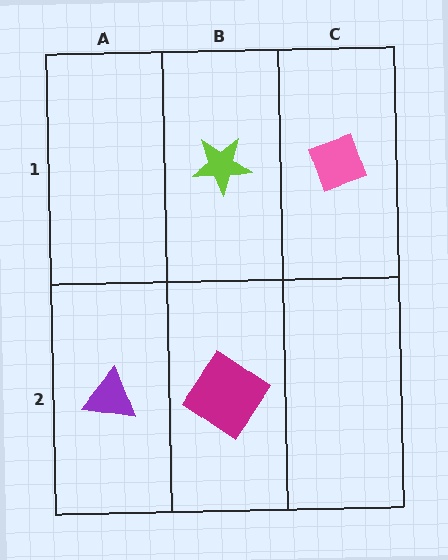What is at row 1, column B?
A lime star.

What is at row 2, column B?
A magenta diamond.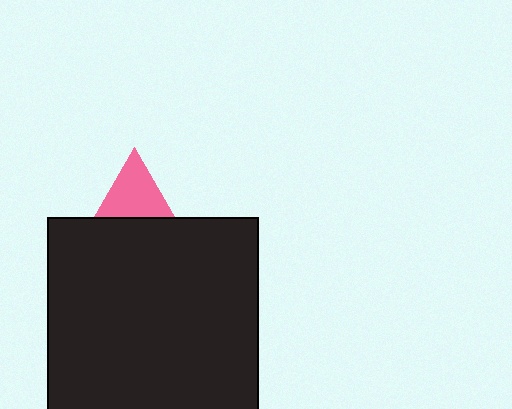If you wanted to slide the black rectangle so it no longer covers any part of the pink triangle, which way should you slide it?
Slide it down — that is the most direct way to separate the two shapes.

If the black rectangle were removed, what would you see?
You would see the complete pink triangle.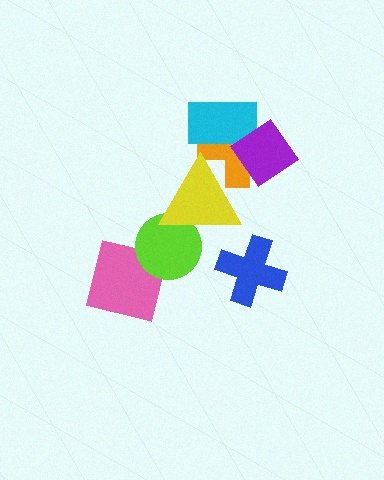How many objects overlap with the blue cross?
0 objects overlap with the blue cross.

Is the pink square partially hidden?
Yes, it is partially covered by another shape.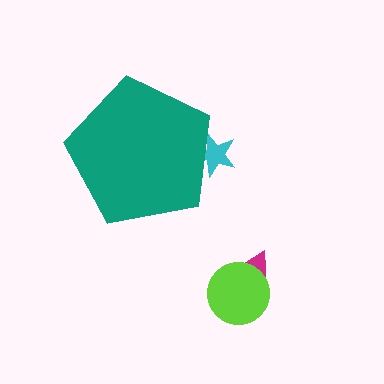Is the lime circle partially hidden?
No, the lime circle is fully visible.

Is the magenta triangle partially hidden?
No, the magenta triangle is fully visible.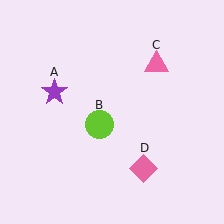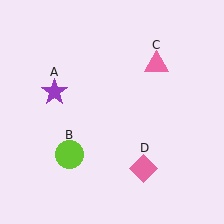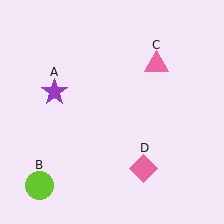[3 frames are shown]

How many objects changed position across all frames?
1 object changed position: lime circle (object B).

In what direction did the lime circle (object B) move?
The lime circle (object B) moved down and to the left.